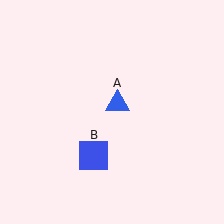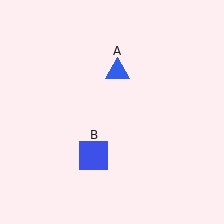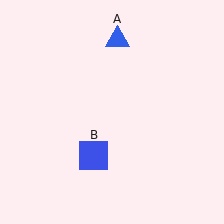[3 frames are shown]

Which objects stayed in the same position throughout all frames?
Blue square (object B) remained stationary.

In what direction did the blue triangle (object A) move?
The blue triangle (object A) moved up.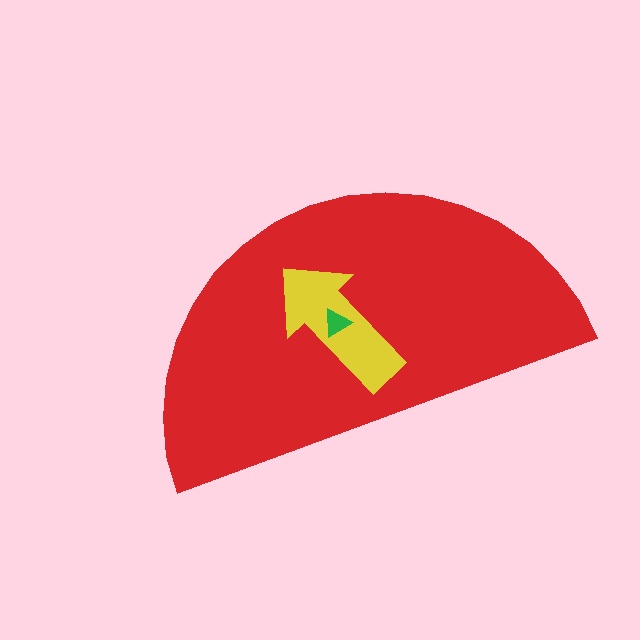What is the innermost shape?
The green triangle.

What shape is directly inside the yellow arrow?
The green triangle.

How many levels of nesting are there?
3.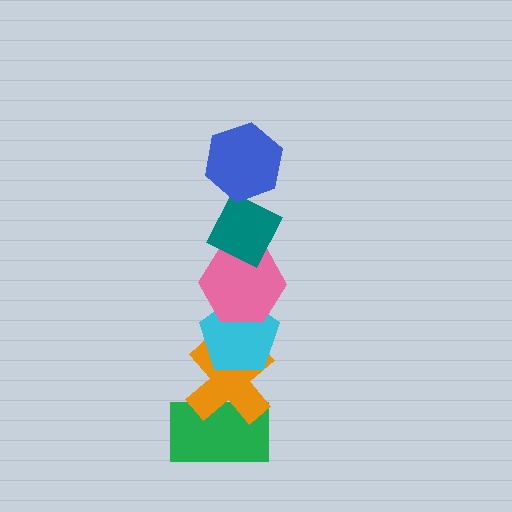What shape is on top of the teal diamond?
The blue hexagon is on top of the teal diamond.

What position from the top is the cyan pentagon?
The cyan pentagon is 4th from the top.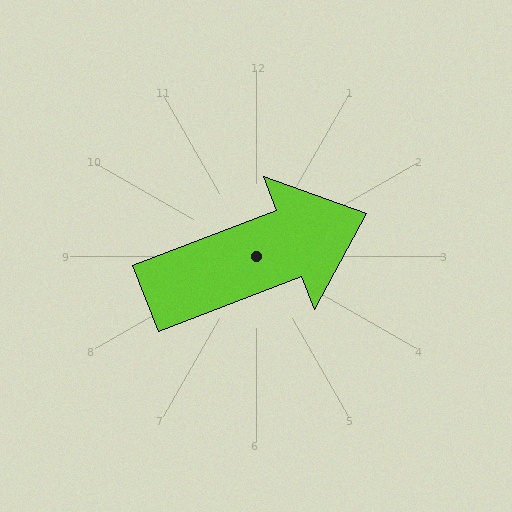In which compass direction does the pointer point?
East.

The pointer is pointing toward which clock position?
Roughly 2 o'clock.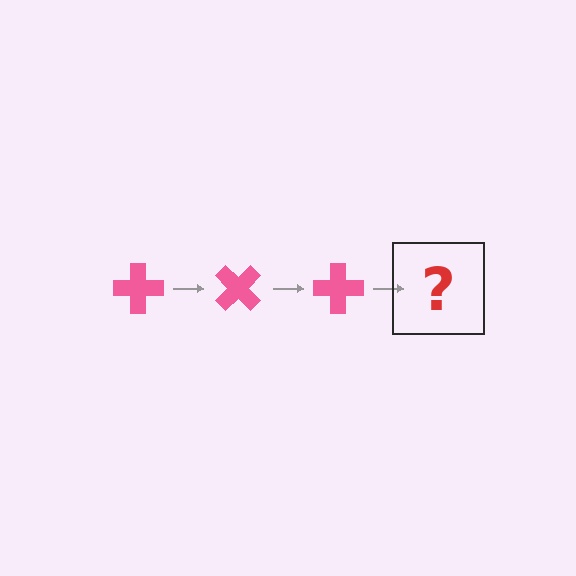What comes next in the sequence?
The next element should be a pink cross rotated 135 degrees.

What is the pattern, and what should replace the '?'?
The pattern is that the cross rotates 45 degrees each step. The '?' should be a pink cross rotated 135 degrees.